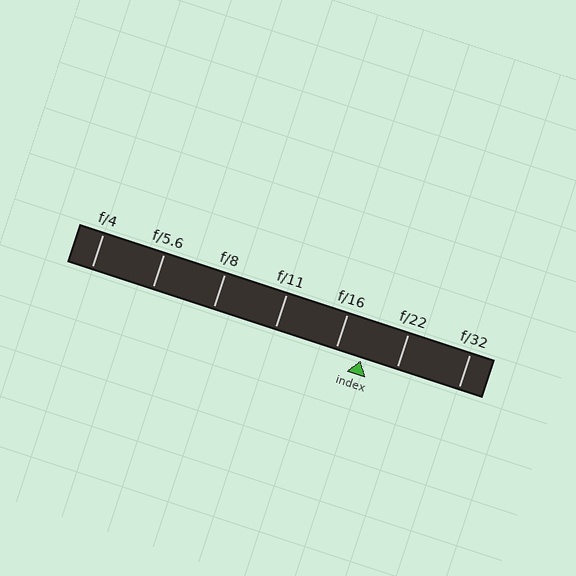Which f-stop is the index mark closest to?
The index mark is closest to f/16.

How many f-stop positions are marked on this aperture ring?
There are 7 f-stop positions marked.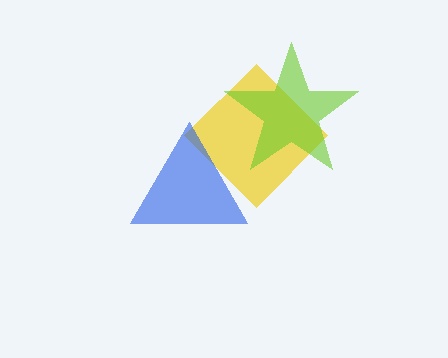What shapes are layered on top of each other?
The layered shapes are: a yellow diamond, a blue triangle, a lime star.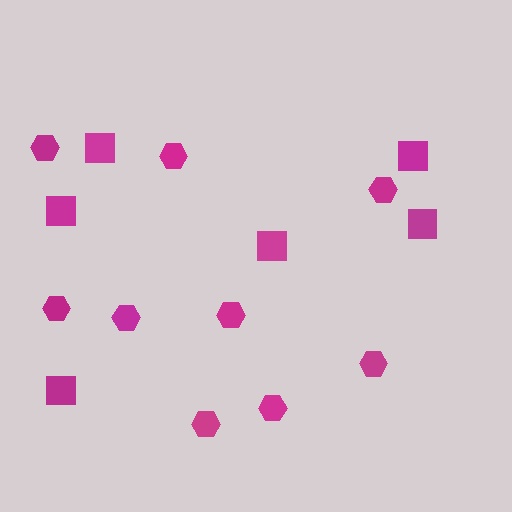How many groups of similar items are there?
There are 2 groups: one group of hexagons (9) and one group of squares (6).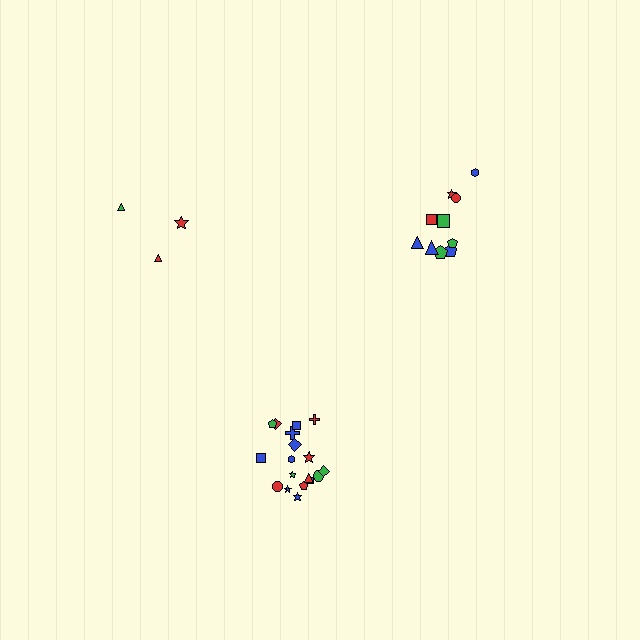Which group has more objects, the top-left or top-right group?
The top-right group.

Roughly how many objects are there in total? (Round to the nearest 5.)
Roughly 30 objects in total.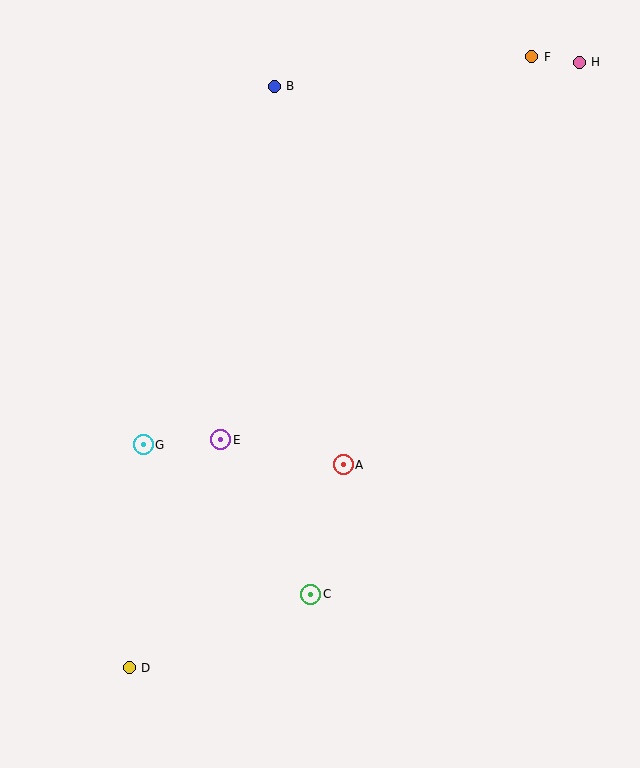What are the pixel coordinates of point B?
Point B is at (274, 86).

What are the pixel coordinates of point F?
Point F is at (532, 57).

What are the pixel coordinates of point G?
Point G is at (143, 445).